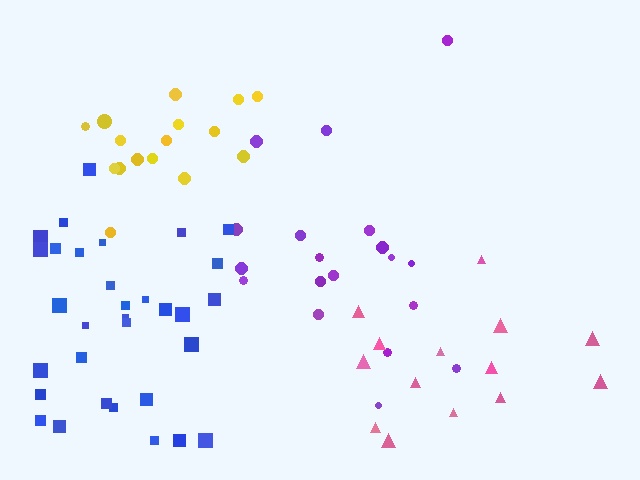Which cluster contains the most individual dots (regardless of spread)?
Blue (33).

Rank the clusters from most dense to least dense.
yellow, blue, purple, pink.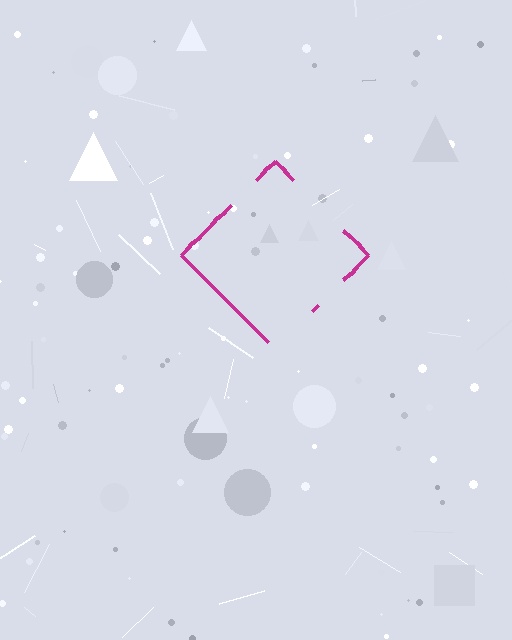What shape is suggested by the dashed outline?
The dashed outline suggests a diamond.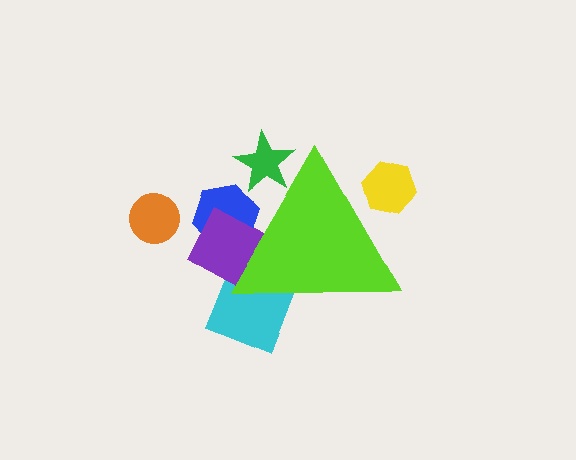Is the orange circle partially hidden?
No, the orange circle is fully visible.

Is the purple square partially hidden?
Yes, the purple square is partially hidden behind the lime triangle.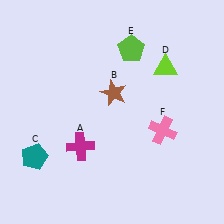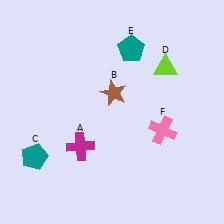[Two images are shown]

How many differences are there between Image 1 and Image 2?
There is 1 difference between the two images.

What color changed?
The pentagon (E) changed from lime in Image 1 to teal in Image 2.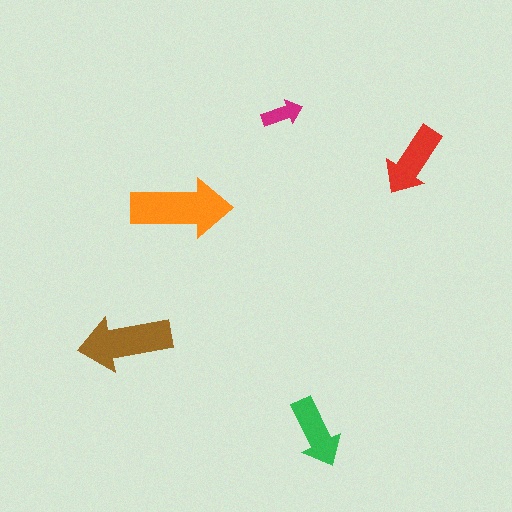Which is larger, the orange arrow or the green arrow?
The orange one.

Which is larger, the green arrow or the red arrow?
The red one.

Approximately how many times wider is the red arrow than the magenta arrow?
About 2 times wider.